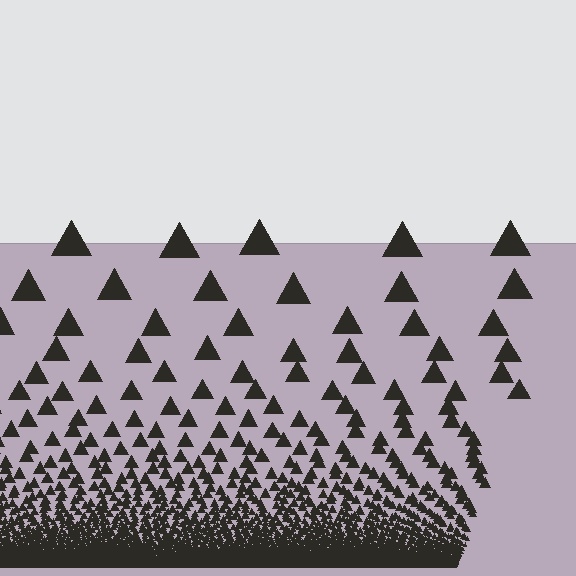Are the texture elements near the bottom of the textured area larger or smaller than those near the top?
Smaller. The gradient is inverted — elements near the bottom are smaller and denser.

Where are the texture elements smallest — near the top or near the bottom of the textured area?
Near the bottom.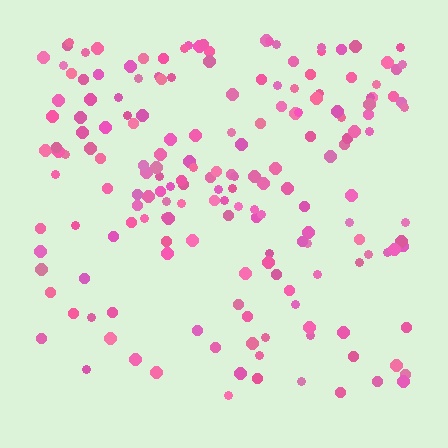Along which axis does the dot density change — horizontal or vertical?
Vertical.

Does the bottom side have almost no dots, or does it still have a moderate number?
Still a moderate number, just noticeably fewer than the top.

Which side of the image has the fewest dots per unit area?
The bottom.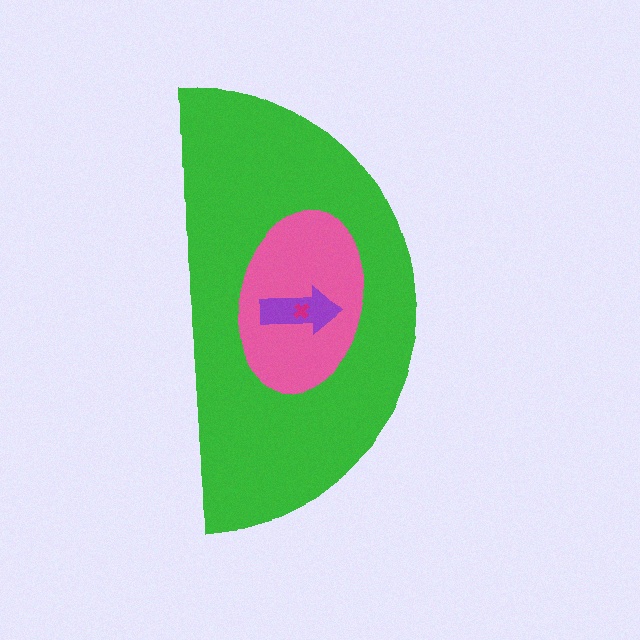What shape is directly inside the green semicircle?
The pink ellipse.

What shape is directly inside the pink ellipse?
The purple arrow.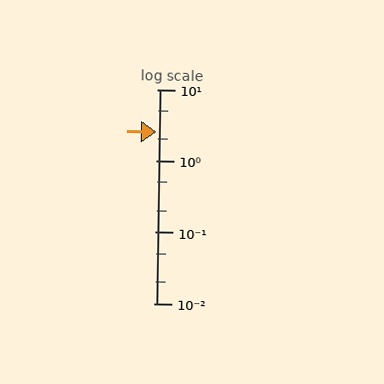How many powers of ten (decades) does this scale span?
The scale spans 3 decades, from 0.01 to 10.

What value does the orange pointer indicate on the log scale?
The pointer indicates approximately 2.5.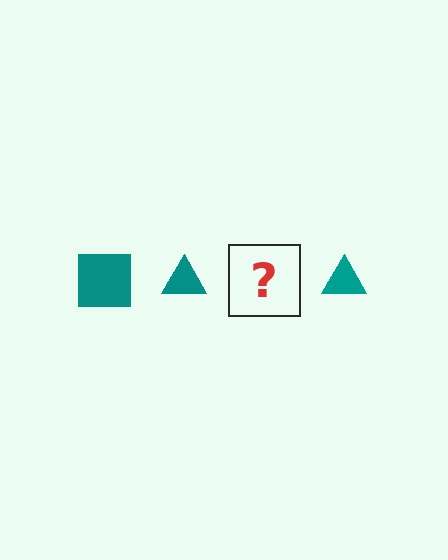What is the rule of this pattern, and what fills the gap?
The rule is that the pattern cycles through square, triangle shapes in teal. The gap should be filled with a teal square.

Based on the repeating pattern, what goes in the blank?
The blank should be a teal square.